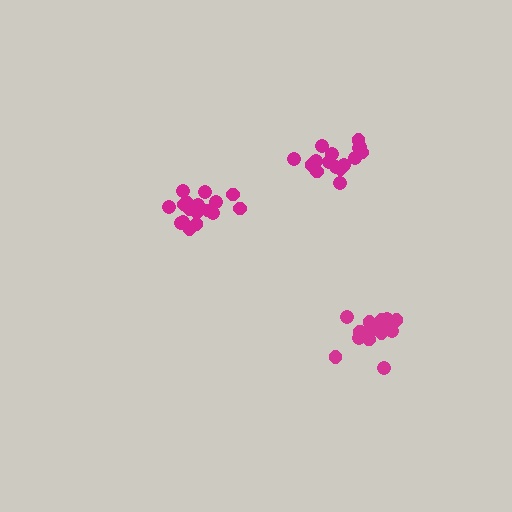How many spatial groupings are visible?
There are 3 spatial groupings.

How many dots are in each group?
Group 1: 16 dots, Group 2: 18 dots, Group 3: 15 dots (49 total).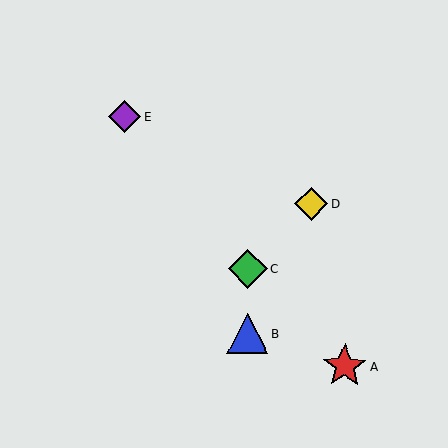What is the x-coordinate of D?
Object D is at x≈311.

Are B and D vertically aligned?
No, B is at x≈248 and D is at x≈311.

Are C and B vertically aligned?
Yes, both are at x≈248.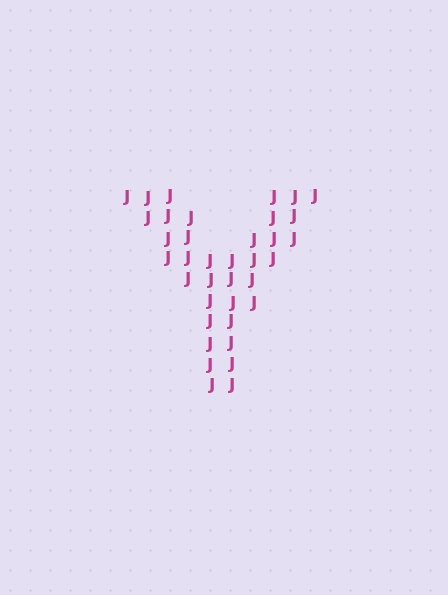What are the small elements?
The small elements are letter J's.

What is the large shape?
The large shape is the letter Y.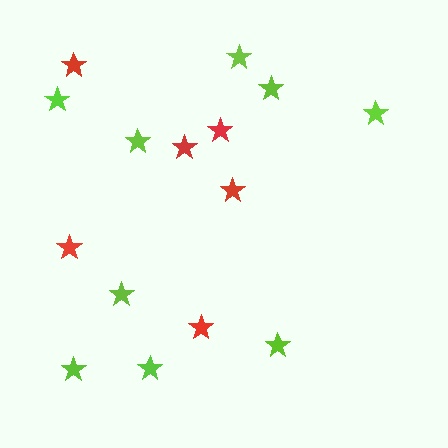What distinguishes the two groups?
There are 2 groups: one group of red stars (6) and one group of lime stars (9).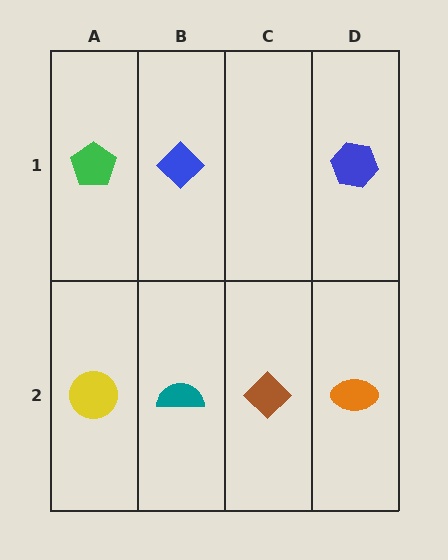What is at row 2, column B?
A teal semicircle.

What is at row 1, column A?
A green pentagon.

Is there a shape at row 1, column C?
No, that cell is empty.